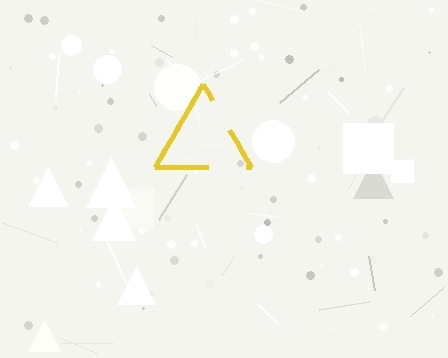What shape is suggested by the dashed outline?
The dashed outline suggests a triangle.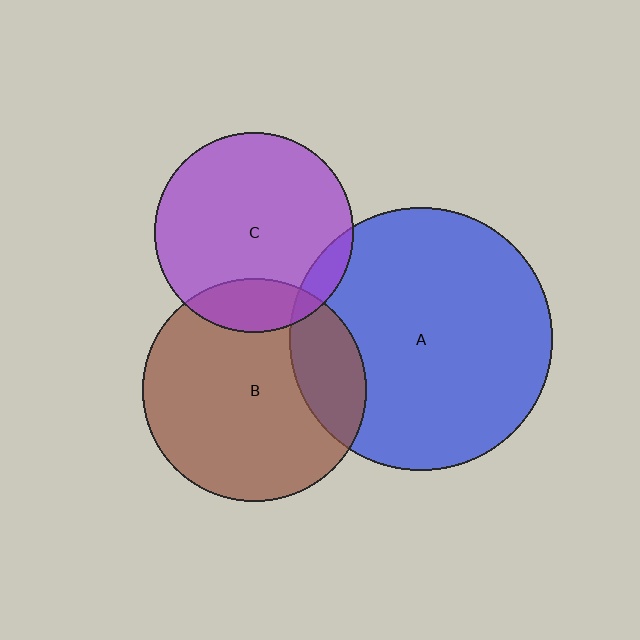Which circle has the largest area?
Circle A (blue).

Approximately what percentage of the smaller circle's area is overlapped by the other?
Approximately 15%.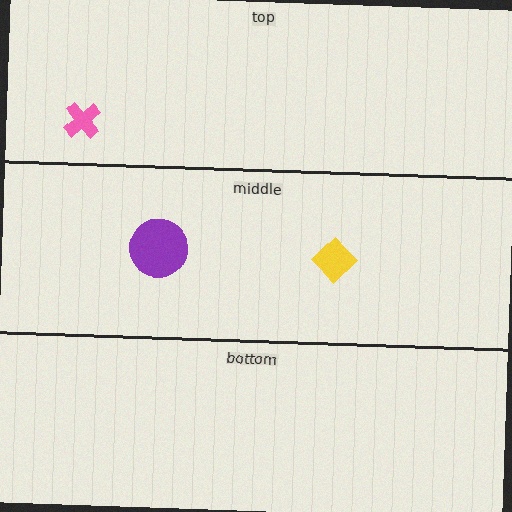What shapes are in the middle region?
The yellow diamond, the purple circle.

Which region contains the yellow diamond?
The middle region.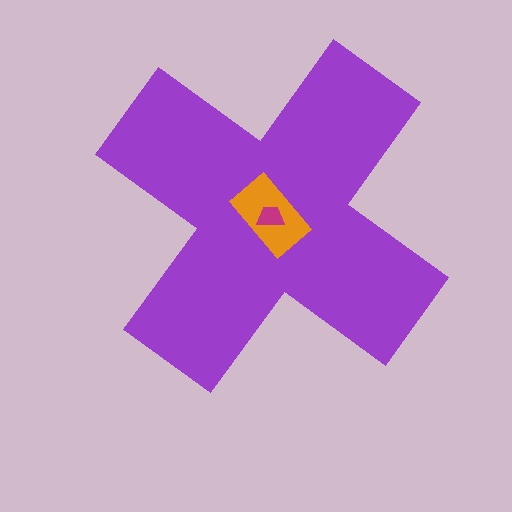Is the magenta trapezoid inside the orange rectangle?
Yes.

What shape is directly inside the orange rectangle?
The magenta trapezoid.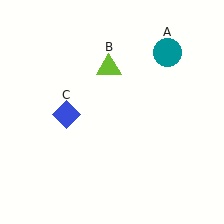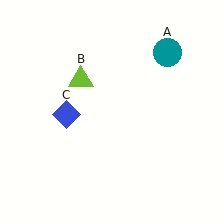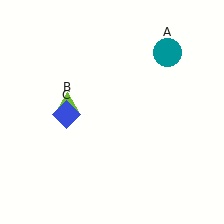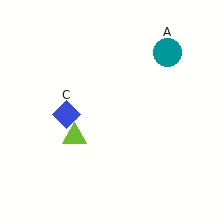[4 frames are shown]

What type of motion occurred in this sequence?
The lime triangle (object B) rotated counterclockwise around the center of the scene.